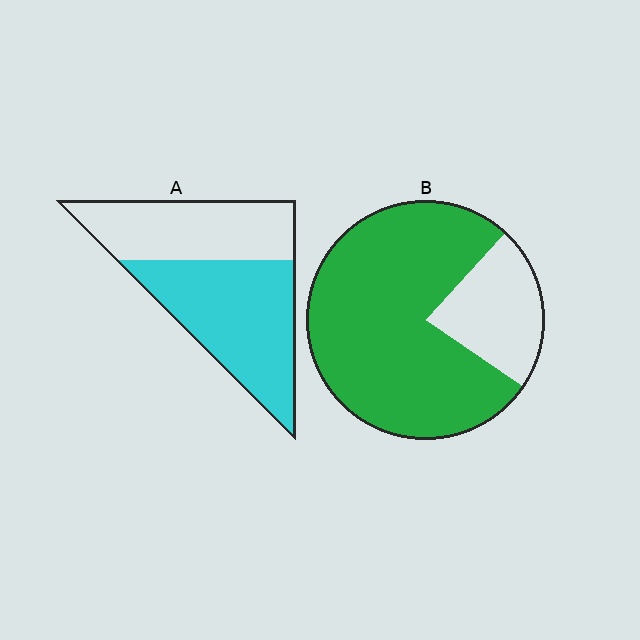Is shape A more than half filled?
Yes.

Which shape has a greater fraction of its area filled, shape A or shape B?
Shape B.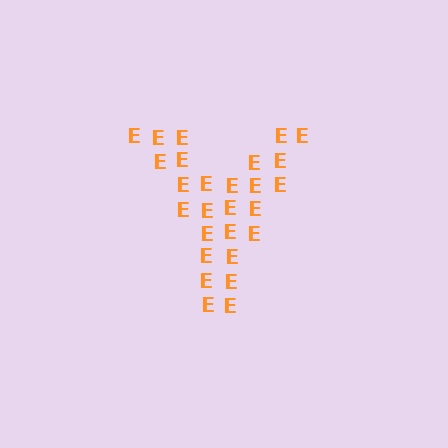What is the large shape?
The large shape is the letter Y.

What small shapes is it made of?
It is made of small letter E's.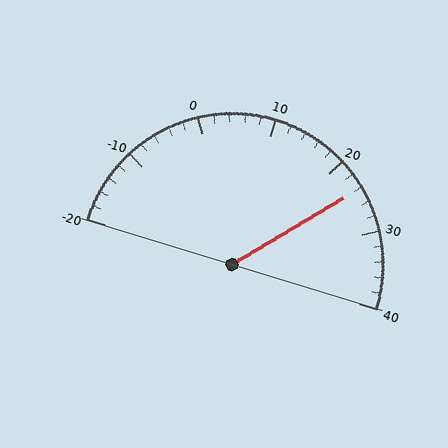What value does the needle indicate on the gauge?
The needle indicates approximately 24.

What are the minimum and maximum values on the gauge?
The gauge ranges from -20 to 40.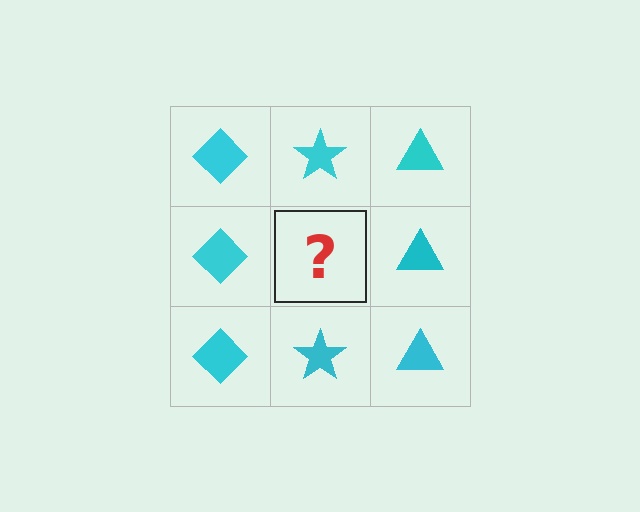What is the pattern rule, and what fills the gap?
The rule is that each column has a consistent shape. The gap should be filled with a cyan star.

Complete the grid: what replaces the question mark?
The question mark should be replaced with a cyan star.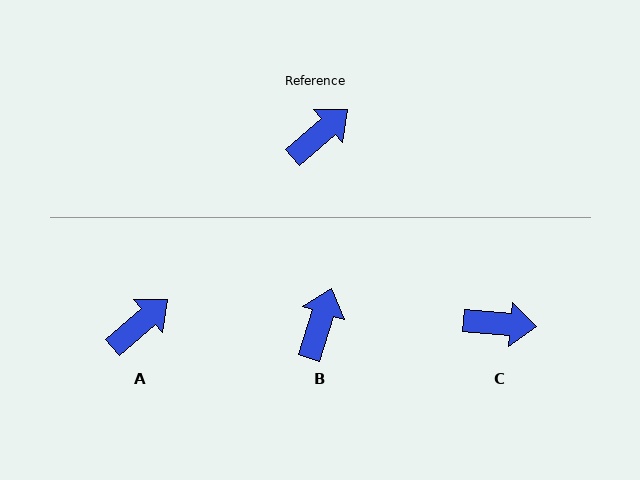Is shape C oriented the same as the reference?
No, it is off by about 46 degrees.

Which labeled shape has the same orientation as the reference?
A.